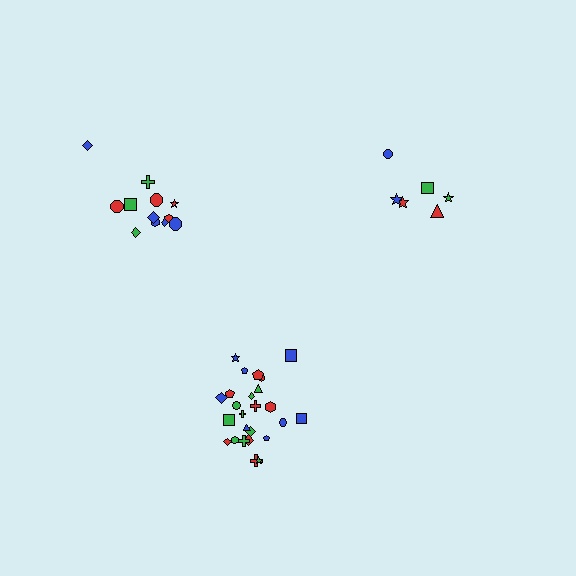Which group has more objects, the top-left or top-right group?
The top-left group.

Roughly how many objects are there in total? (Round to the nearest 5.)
Roughly 45 objects in total.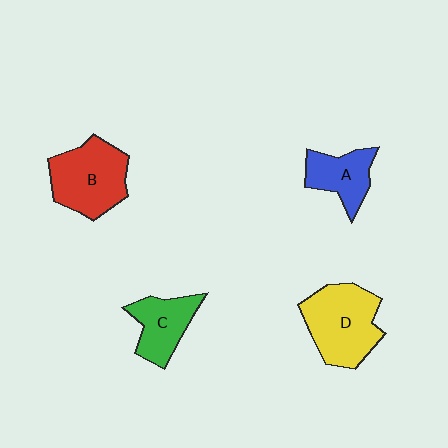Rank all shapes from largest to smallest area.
From largest to smallest: D (yellow), B (red), C (green), A (blue).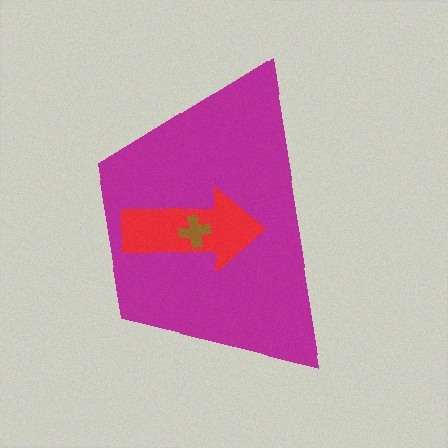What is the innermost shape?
The brown cross.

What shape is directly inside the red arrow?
The brown cross.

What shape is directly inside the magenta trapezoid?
The red arrow.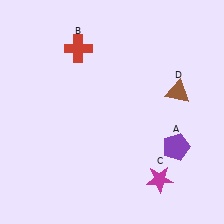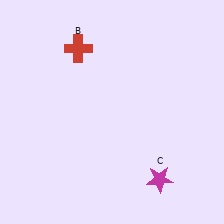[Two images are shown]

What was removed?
The purple pentagon (A), the brown triangle (D) were removed in Image 2.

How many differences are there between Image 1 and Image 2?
There are 2 differences between the two images.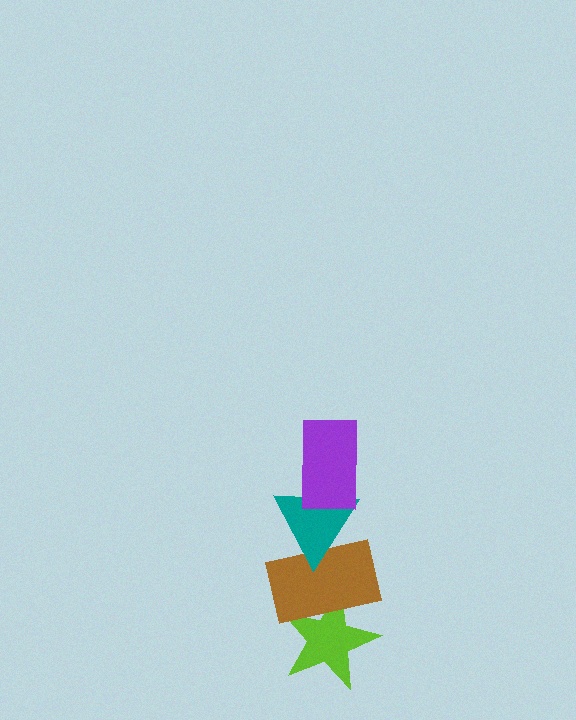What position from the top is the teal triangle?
The teal triangle is 2nd from the top.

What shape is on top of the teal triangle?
The purple rectangle is on top of the teal triangle.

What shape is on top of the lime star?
The brown rectangle is on top of the lime star.